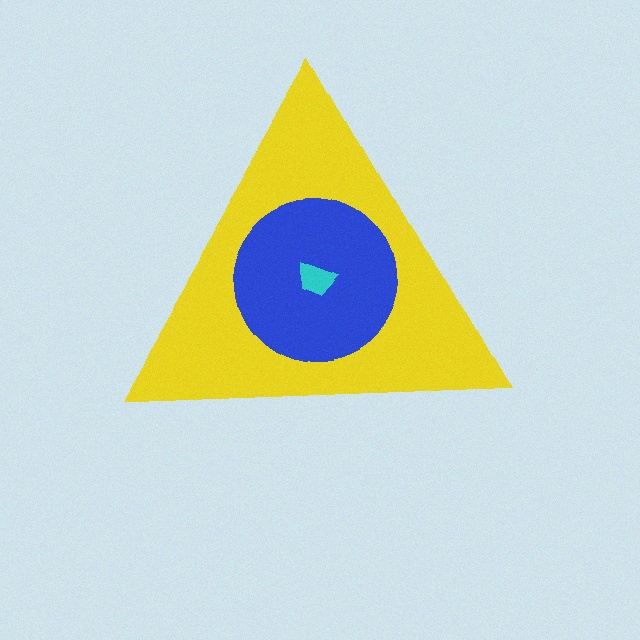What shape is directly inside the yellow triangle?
The blue circle.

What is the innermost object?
The cyan trapezoid.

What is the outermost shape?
The yellow triangle.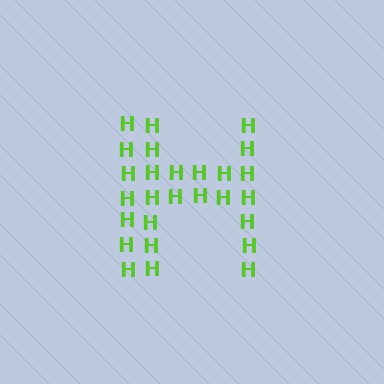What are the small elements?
The small elements are letter H's.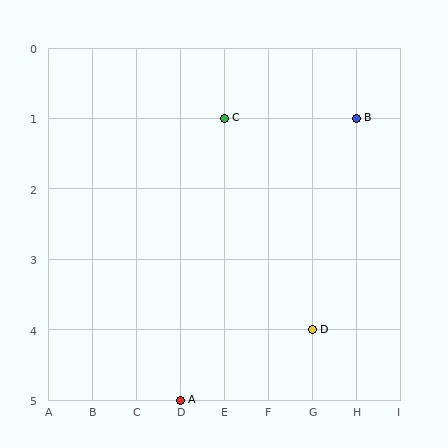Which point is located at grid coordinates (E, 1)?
Point C is at (E, 1).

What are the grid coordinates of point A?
Point A is at grid coordinates (D, 5).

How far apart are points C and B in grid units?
Points C and B are 3 columns apart.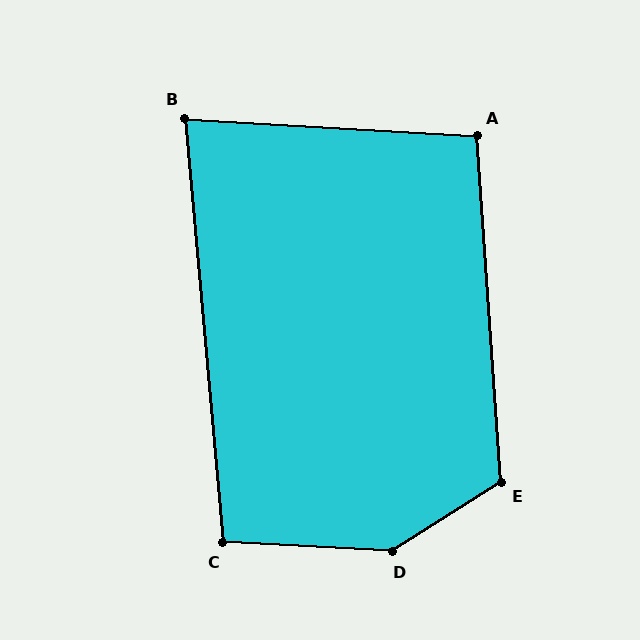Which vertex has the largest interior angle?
D, at approximately 144 degrees.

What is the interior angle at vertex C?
Approximately 98 degrees (obtuse).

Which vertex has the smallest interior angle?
B, at approximately 82 degrees.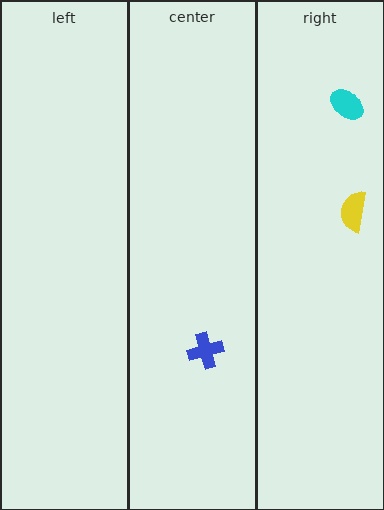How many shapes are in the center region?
1.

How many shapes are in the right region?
2.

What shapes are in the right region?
The cyan ellipse, the yellow semicircle.